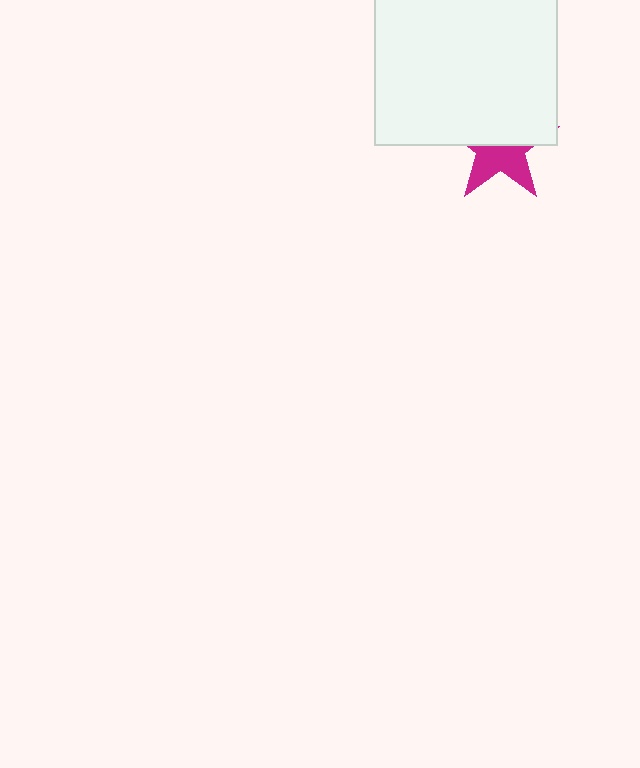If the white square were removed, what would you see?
You would see the complete magenta star.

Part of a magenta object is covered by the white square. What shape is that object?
It is a star.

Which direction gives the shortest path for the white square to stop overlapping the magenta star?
Moving up gives the shortest separation.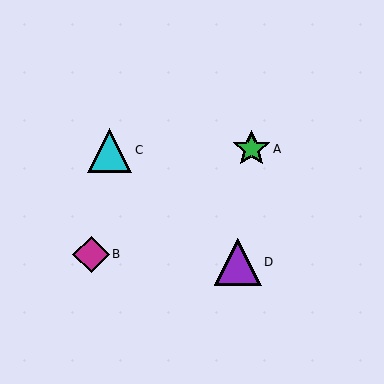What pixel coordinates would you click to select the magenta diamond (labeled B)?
Click at (91, 254) to select the magenta diamond B.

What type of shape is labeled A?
Shape A is a green star.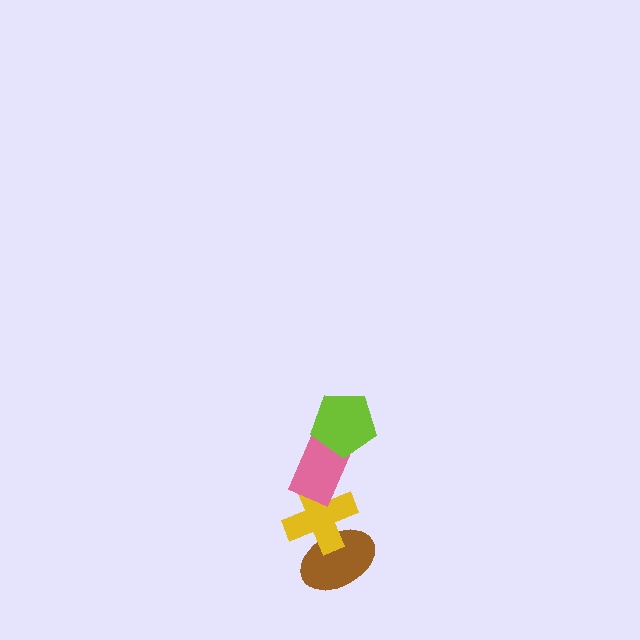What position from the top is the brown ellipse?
The brown ellipse is 4th from the top.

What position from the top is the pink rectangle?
The pink rectangle is 2nd from the top.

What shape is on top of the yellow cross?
The pink rectangle is on top of the yellow cross.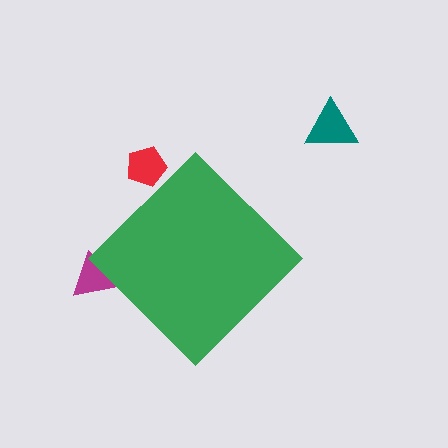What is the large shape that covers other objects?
A green diamond.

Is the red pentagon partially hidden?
Yes, the red pentagon is partially hidden behind the green diamond.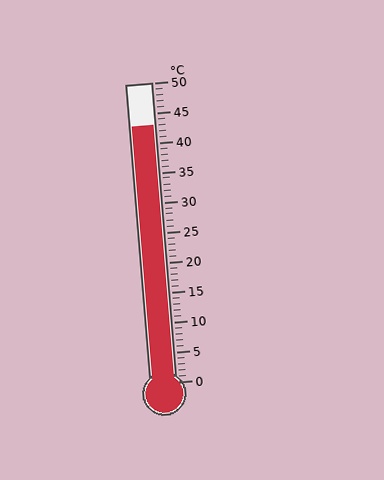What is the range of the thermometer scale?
The thermometer scale ranges from 0°C to 50°C.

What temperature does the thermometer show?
The thermometer shows approximately 43°C.